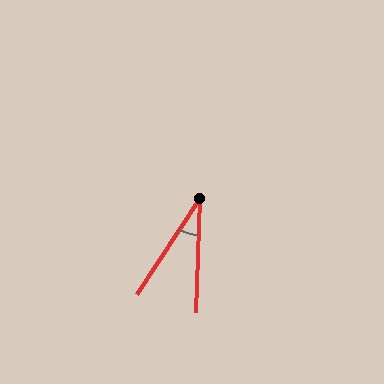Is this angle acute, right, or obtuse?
It is acute.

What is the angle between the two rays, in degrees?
Approximately 31 degrees.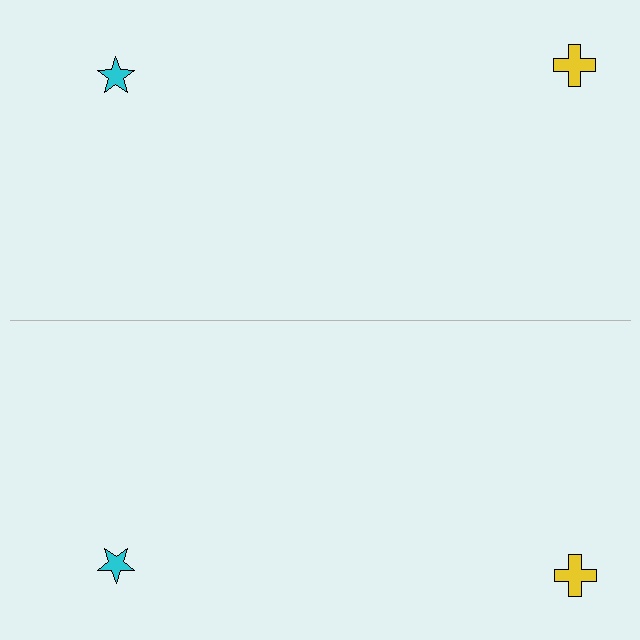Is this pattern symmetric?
Yes, this pattern has bilateral (reflection) symmetry.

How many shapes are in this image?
There are 4 shapes in this image.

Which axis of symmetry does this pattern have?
The pattern has a horizontal axis of symmetry running through the center of the image.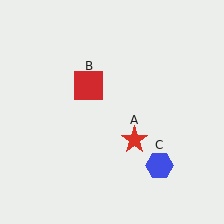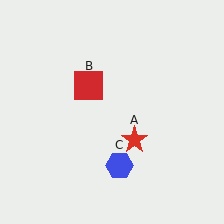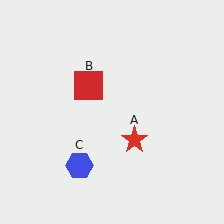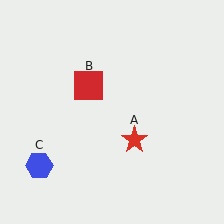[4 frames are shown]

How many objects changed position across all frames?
1 object changed position: blue hexagon (object C).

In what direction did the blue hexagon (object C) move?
The blue hexagon (object C) moved left.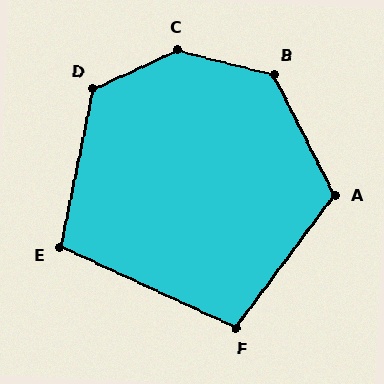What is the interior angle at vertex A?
Approximately 116 degrees (obtuse).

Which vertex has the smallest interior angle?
F, at approximately 102 degrees.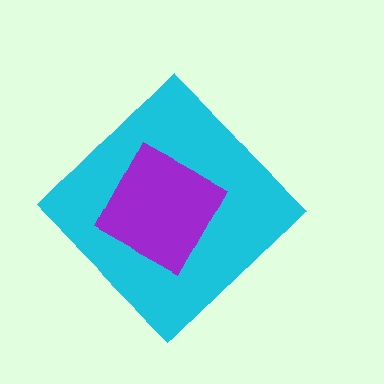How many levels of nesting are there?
2.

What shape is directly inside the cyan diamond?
The purple square.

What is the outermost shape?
The cyan diamond.